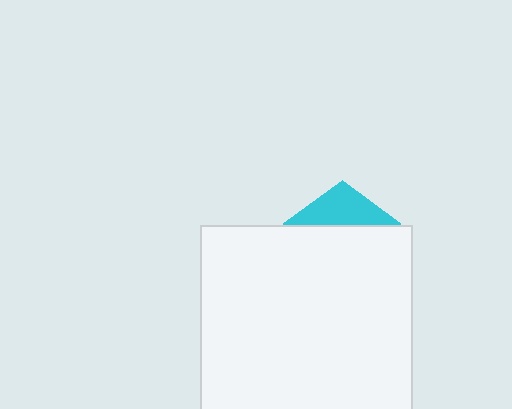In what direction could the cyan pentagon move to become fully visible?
The cyan pentagon could move up. That would shift it out from behind the white rectangle entirely.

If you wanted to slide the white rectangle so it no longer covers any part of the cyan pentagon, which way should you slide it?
Slide it down — that is the most direct way to separate the two shapes.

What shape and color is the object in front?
The object in front is a white rectangle.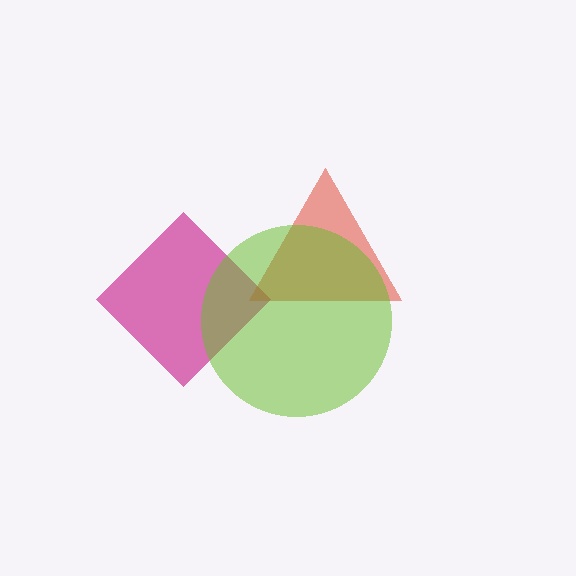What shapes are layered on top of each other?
The layered shapes are: a magenta diamond, a red triangle, a lime circle.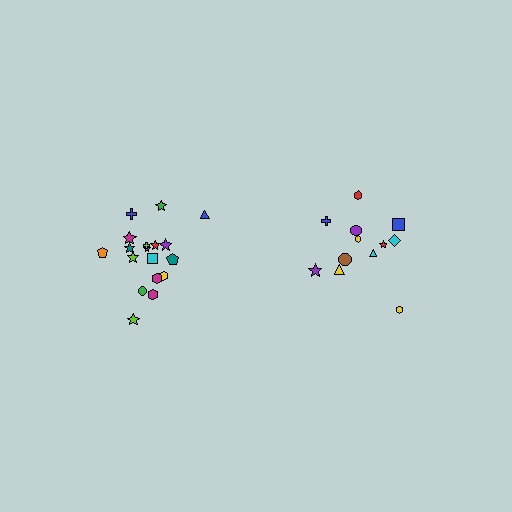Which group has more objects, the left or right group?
The left group.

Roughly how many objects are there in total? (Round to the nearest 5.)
Roughly 30 objects in total.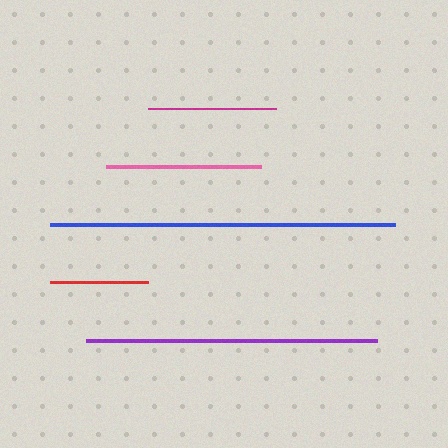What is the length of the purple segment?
The purple segment is approximately 292 pixels long.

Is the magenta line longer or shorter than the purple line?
The purple line is longer than the magenta line.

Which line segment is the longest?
The blue line is the longest at approximately 346 pixels.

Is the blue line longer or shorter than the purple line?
The blue line is longer than the purple line.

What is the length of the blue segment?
The blue segment is approximately 346 pixels long.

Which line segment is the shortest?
The red line is the shortest at approximately 98 pixels.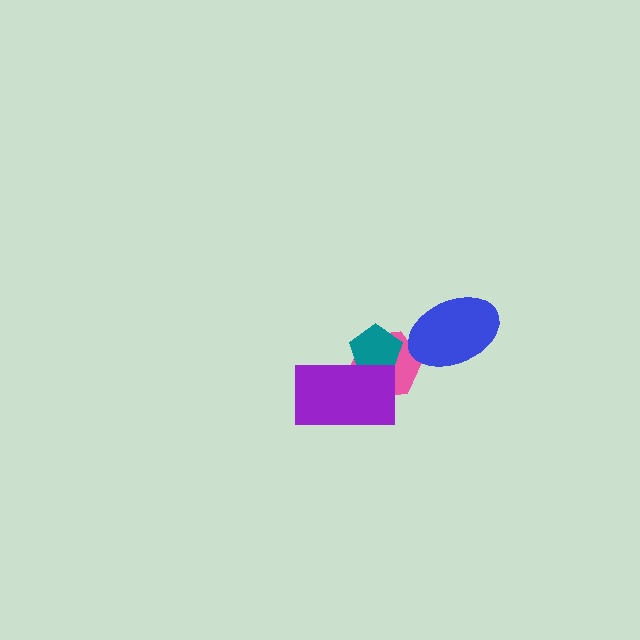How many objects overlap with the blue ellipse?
1 object overlaps with the blue ellipse.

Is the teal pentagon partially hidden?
Yes, it is partially covered by another shape.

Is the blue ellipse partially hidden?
No, no other shape covers it.